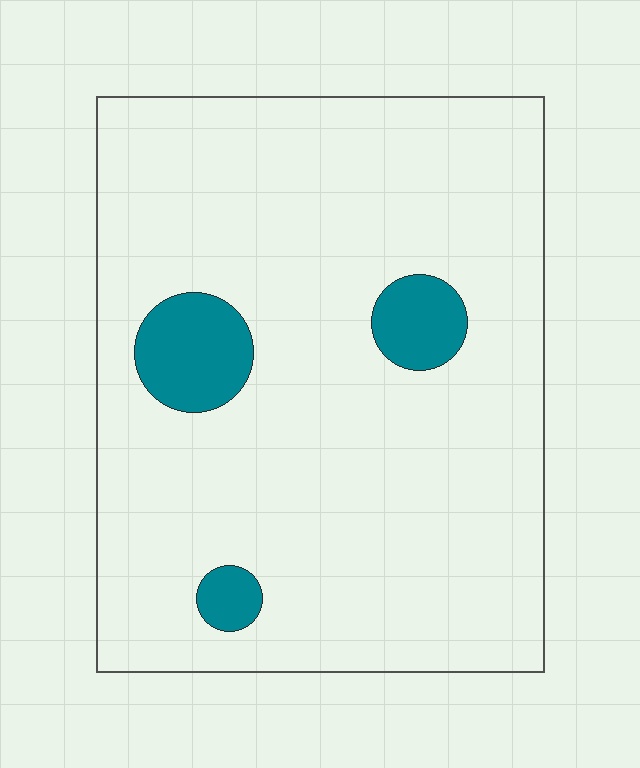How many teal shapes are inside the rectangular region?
3.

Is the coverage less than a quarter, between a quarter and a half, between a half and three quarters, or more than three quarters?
Less than a quarter.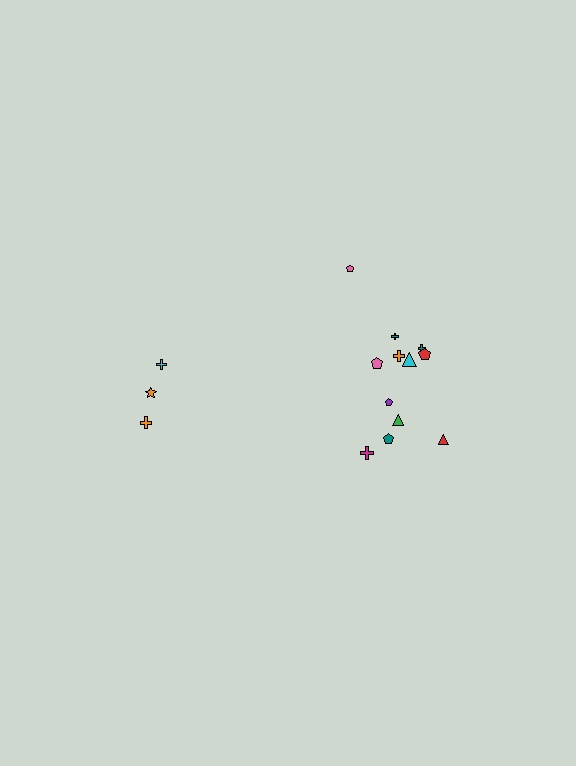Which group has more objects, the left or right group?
The right group.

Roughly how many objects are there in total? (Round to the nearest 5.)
Roughly 15 objects in total.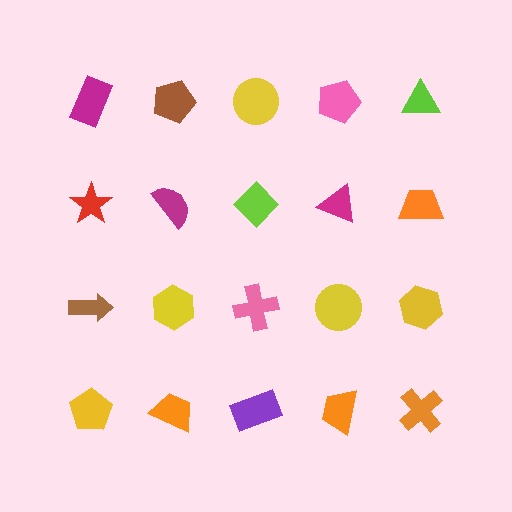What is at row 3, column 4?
A yellow circle.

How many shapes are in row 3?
5 shapes.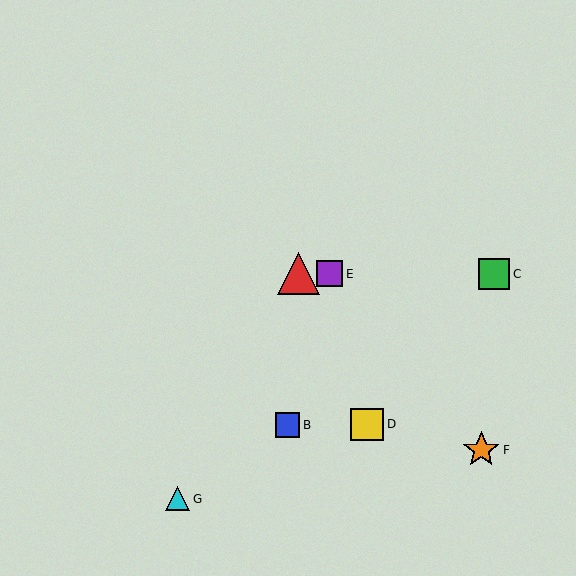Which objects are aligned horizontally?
Objects A, C, E are aligned horizontally.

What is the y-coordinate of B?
Object B is at y≈425.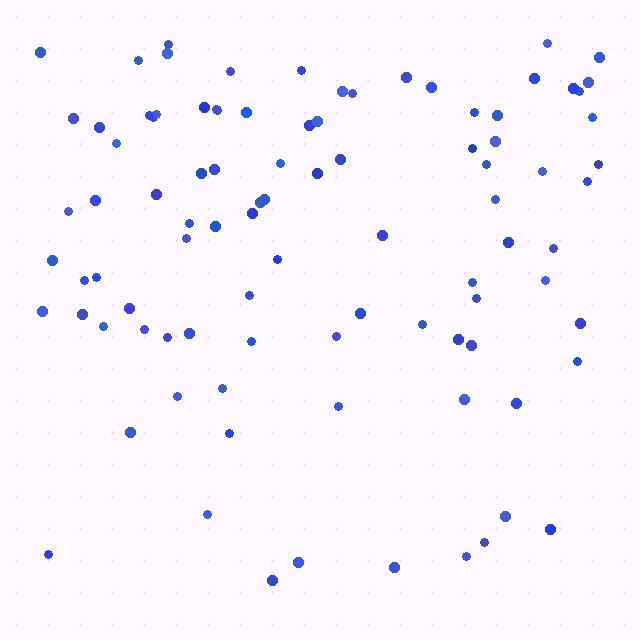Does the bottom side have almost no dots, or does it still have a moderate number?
Still a moderate number, just noticeably fewer than the top.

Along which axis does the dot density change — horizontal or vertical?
Vertical.